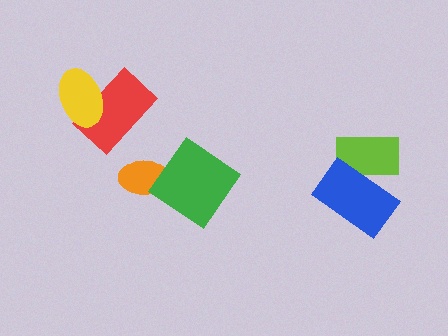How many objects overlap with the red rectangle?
1 object overlaps with the red rectangle.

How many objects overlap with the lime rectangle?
1 object overlaps with the lime rectangle.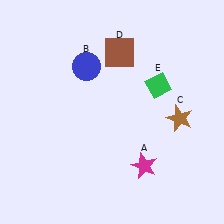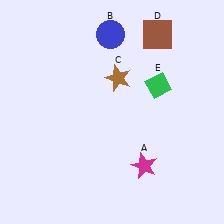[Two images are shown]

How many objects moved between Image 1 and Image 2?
3 objects moved between the two images.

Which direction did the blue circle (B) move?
The blue circle (B) moved up.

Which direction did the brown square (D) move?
The brown square (D) moved right.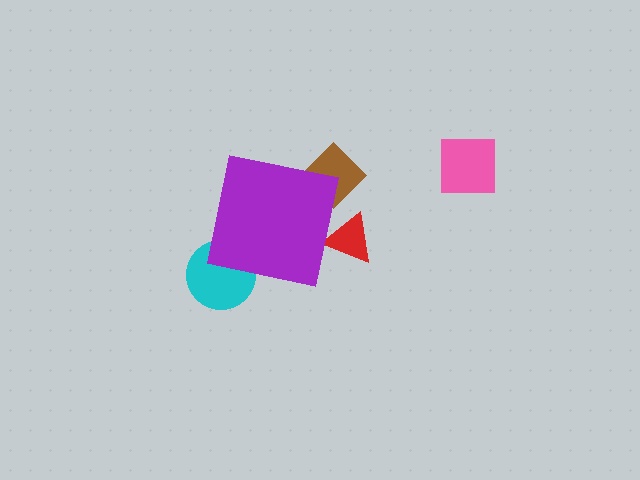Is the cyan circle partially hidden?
Yes, the cyan circle is partially hidden behind the purple square.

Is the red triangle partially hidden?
Yes, the red triangle is partially hidden behind the purple square.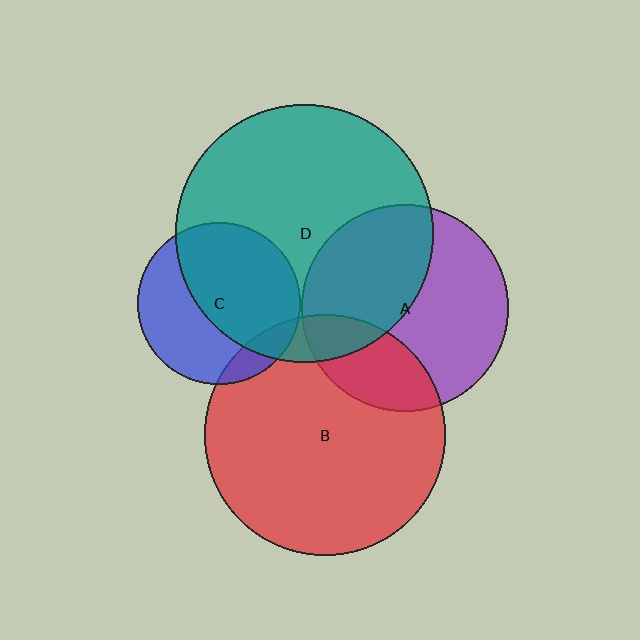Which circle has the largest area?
Circle D (teal).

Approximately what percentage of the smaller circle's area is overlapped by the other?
Approximately 45%.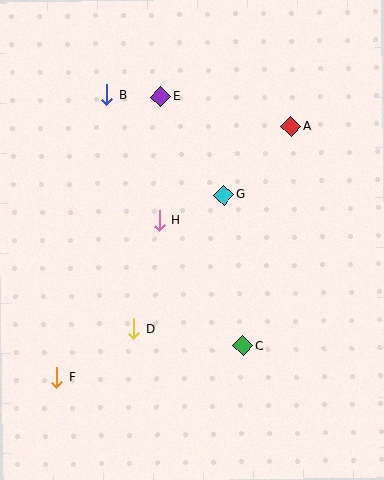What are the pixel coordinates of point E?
Point E is at (161, 97).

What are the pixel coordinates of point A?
Point A is at (291, 126).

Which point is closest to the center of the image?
Point H at (159, 221) is closest to the center.